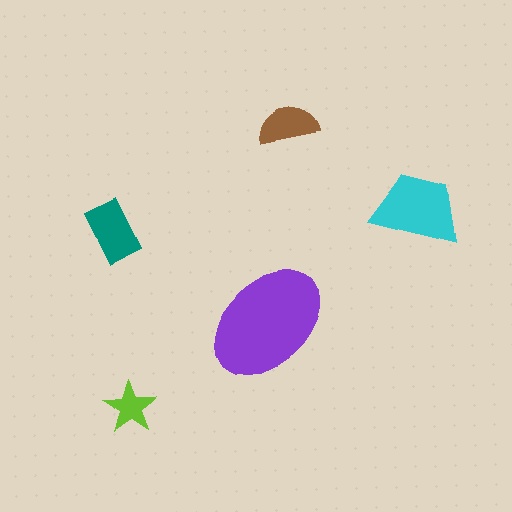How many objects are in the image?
There are 5 objects in the image.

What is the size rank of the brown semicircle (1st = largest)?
4th.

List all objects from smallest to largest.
The lime star, the brown semicircle, the teal rectangle, the cyan trapezoid, the purple ellipse.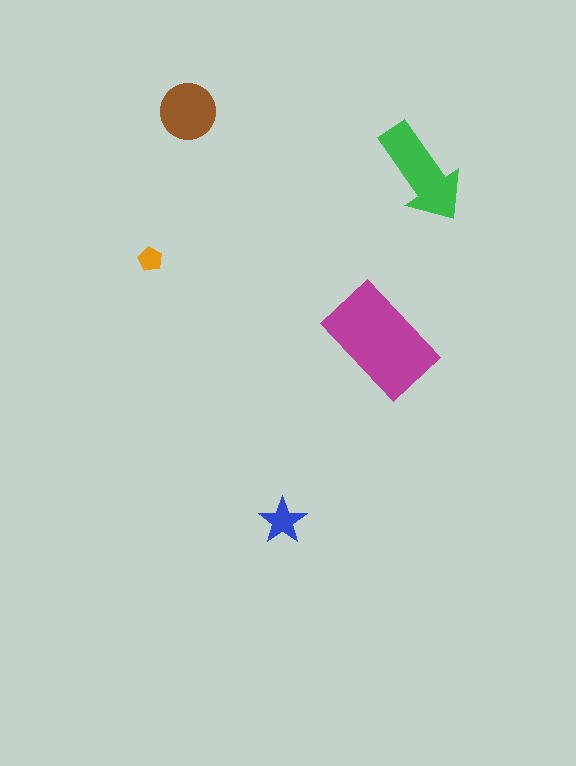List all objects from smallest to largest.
The orange pentagon, the blue star, the brown circle, the green arrow, the magenta rectangle.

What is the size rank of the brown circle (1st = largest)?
3rd.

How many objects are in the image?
There are 5 objects in the image.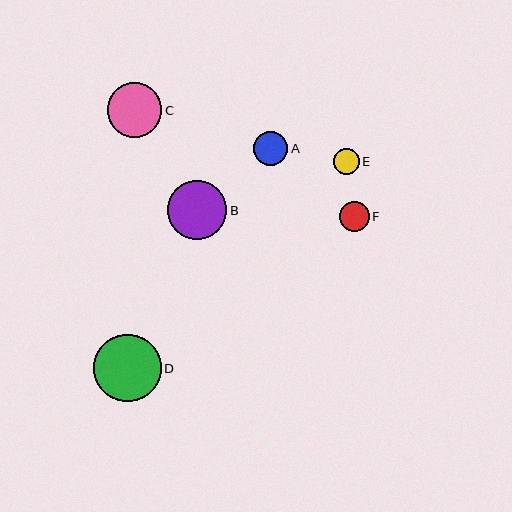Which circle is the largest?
Circle D is the largest with a size of approximately 68 pixels.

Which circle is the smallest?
Circle E is the smallest with a size of approximately 26 pixels.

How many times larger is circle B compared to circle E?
Circle B is approximately 2.3 times the size of circle E.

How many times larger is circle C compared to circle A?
Circle C is approximately 1.6 times the size of circle A.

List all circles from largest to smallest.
From largest to smallest: D, B, C, A, F, E.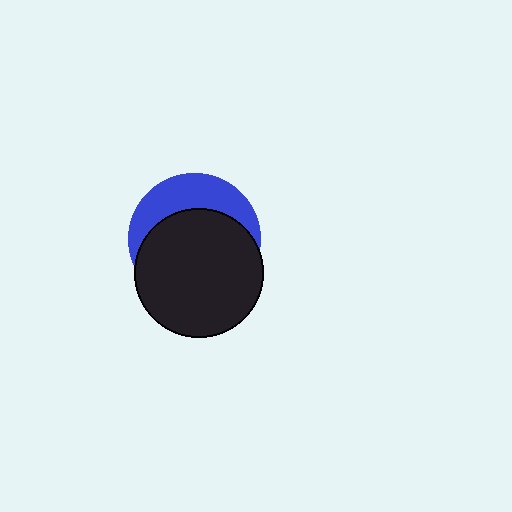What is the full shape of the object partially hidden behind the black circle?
The partially hidden object is a blue circle.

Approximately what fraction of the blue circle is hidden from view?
Roughly 66% of the blue circle is hidden behind the black circle.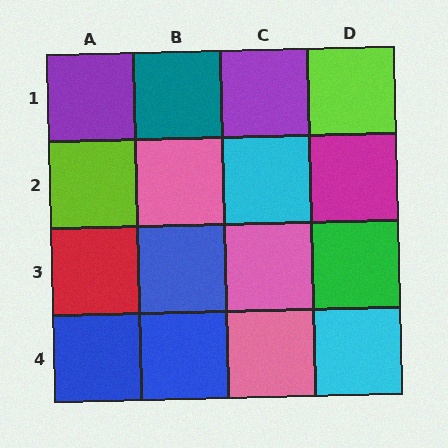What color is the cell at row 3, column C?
Pink.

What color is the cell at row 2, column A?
Lime.